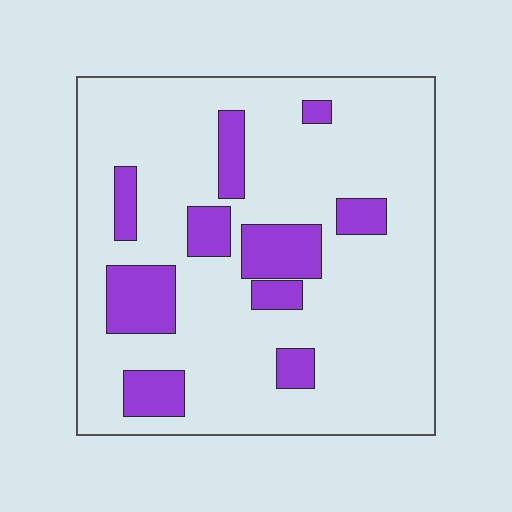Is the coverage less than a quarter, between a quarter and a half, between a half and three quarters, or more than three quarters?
Less than a quarter.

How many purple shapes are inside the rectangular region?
10.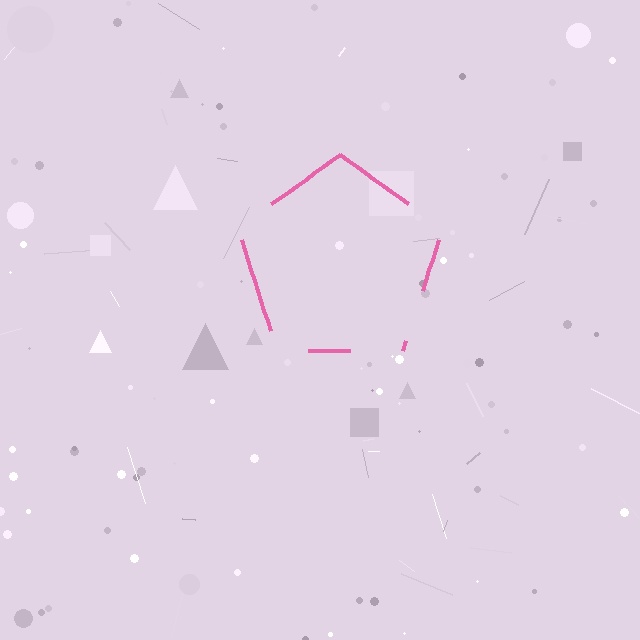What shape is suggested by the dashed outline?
The dashed outline suggests a pentagon.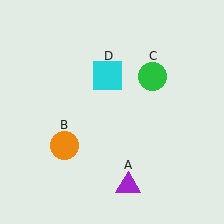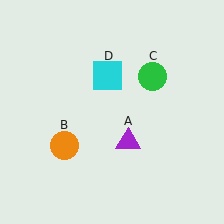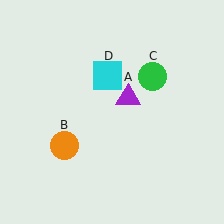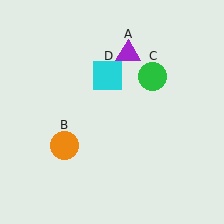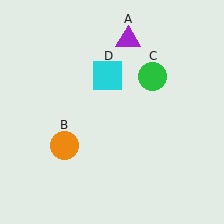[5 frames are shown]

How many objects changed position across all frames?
1 object changed position: purple triangle (object A).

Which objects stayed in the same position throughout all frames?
Orange circle (object B) and green circle (object C) and cyan square (object D) remained stationary.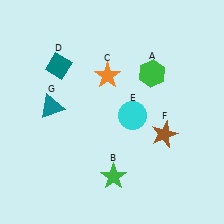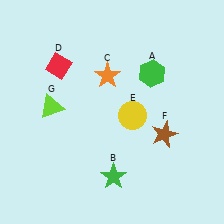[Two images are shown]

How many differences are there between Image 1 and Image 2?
There are 3 differences between the two images.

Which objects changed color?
D changed from teal to red. E changed from cyan to yellow. G changed from teal to lime.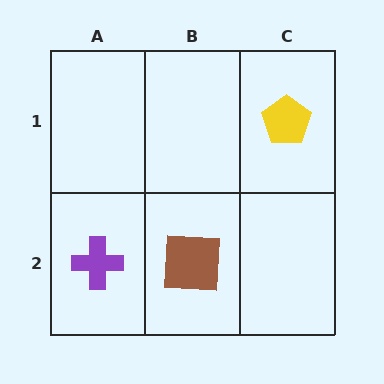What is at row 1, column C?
A yellow pentagon.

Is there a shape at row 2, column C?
No, that cell is empty.